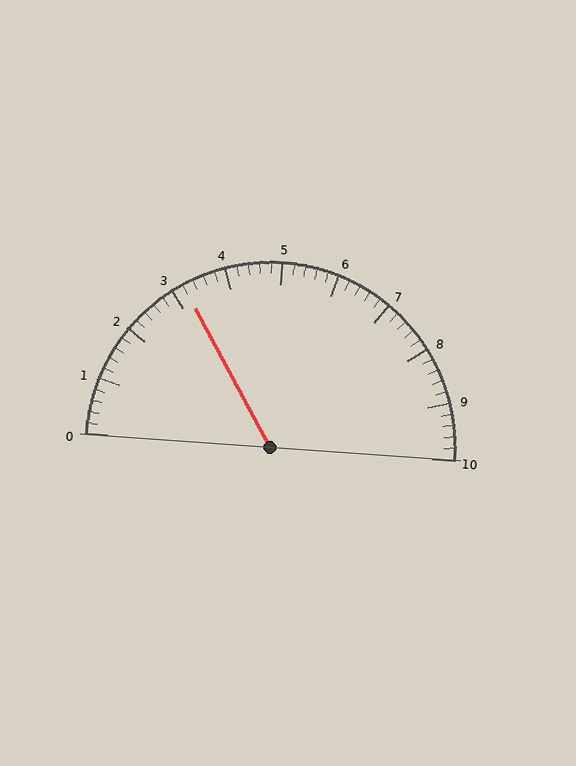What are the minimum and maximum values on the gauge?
The gauge ranges from 0 to 10.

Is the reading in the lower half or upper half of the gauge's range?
The reading is in the lower half of the range (0 to 10).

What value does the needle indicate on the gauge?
The needle indicates approximately 3.2.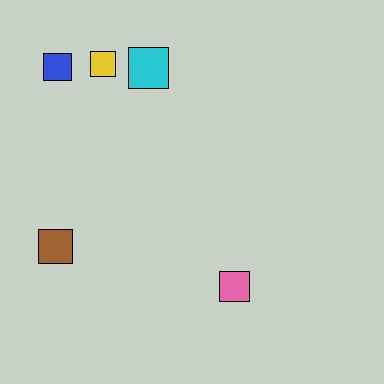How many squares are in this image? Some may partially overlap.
There are 5 squares.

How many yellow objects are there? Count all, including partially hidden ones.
There is 1 yellow object.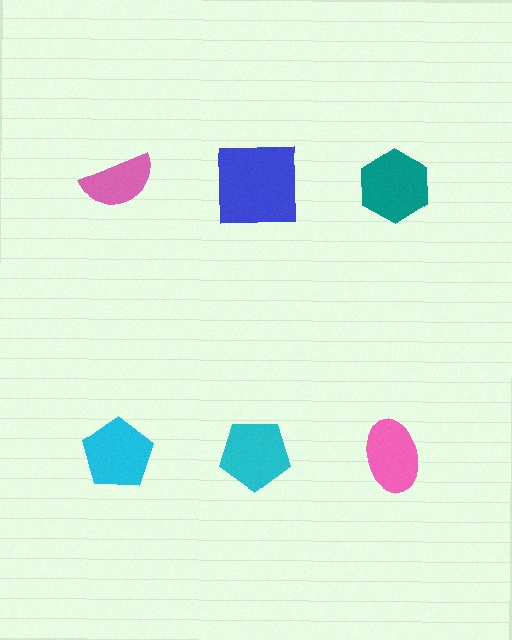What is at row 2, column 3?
A pink ellipse.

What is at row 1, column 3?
A teal hexagon.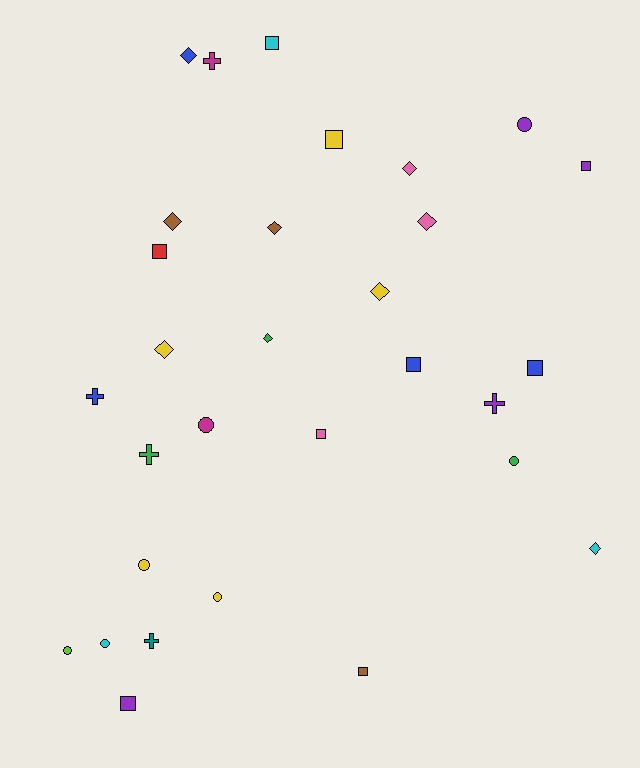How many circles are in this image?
There are 7 circles.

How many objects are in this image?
There are 30 objects.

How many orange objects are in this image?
There are no orange objects.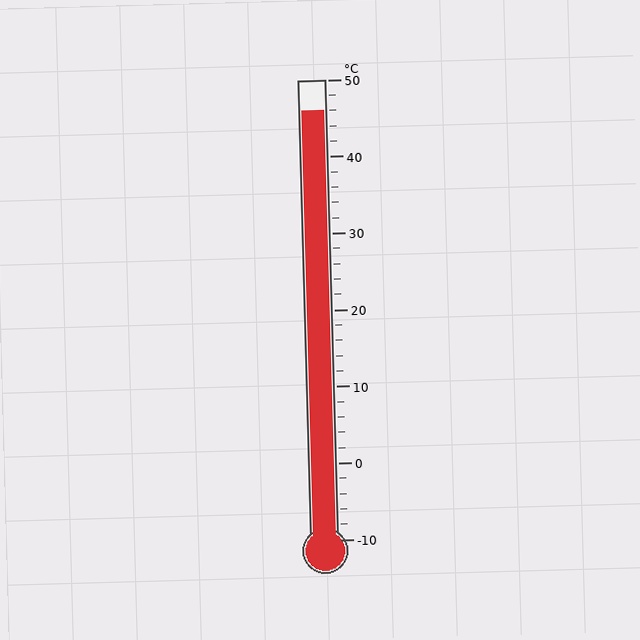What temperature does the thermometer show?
The thermometer shows approximately 46°C.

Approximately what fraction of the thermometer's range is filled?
The thermometer is filled to approximately 95% of its range.